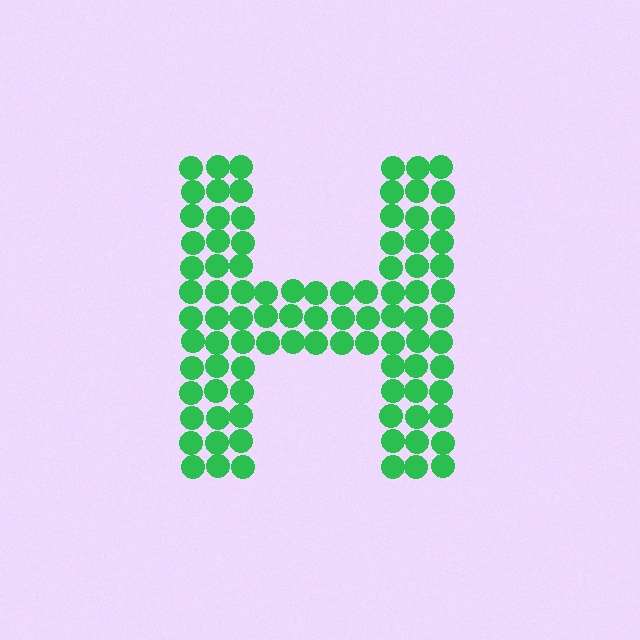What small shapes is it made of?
It is made of small circles.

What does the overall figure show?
The overall figure shows the letter H.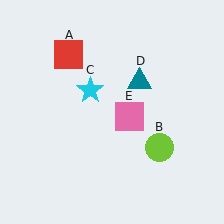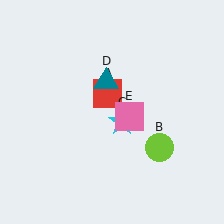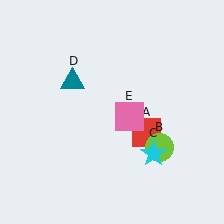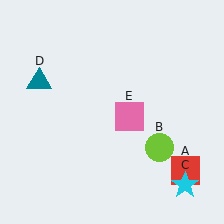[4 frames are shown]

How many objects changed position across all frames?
3 objects changed position: red square (object A), cyan star (object C), teal triangle (object D).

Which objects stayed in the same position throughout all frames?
Lime circle (object B) and pink square (object E) remained stationary.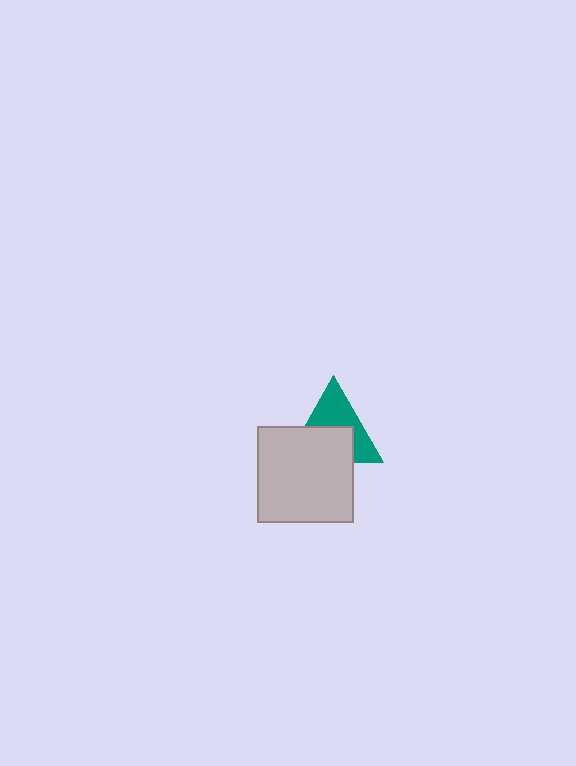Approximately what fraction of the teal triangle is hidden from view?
Roughly 50% of the teal triangle is hidden behind the light gray square.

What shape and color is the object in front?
The object in front is a light gray square.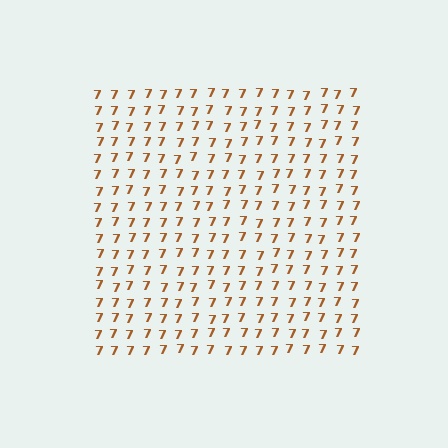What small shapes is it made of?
It is made of small digit 7's.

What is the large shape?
The large shape is a square.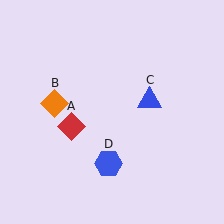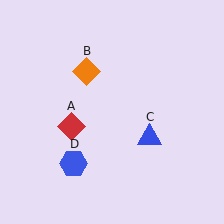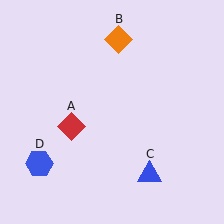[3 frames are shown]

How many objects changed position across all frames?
3 objects changed position: orange diamond (object B), blue triangle (object C), blue hexagon (object D).